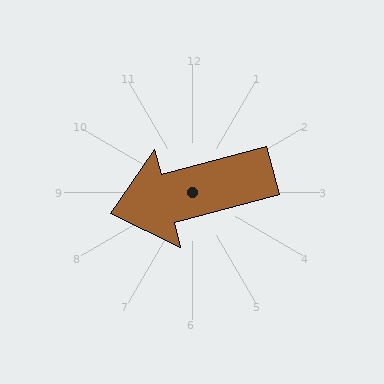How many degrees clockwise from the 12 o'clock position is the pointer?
Approximately 255 degrees.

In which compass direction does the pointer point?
West.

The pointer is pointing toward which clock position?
Roughly 9 o'clock.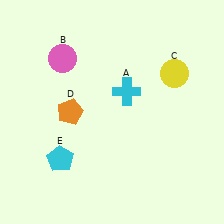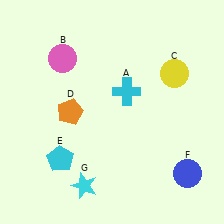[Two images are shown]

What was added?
A blue circle (F), a cyan star (G) were added in Image 2.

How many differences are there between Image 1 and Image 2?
There are 2 differences between the two images.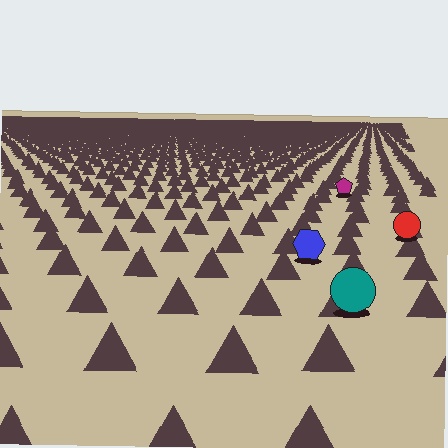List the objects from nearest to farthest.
From nearest to farthest: the teal circle, the blue hexagon, the red circle, the magenta pentagon.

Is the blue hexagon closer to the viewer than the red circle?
Yes. The blue hexagon is closer — you can tell from the texture gradient: the ground texture is coarser near it.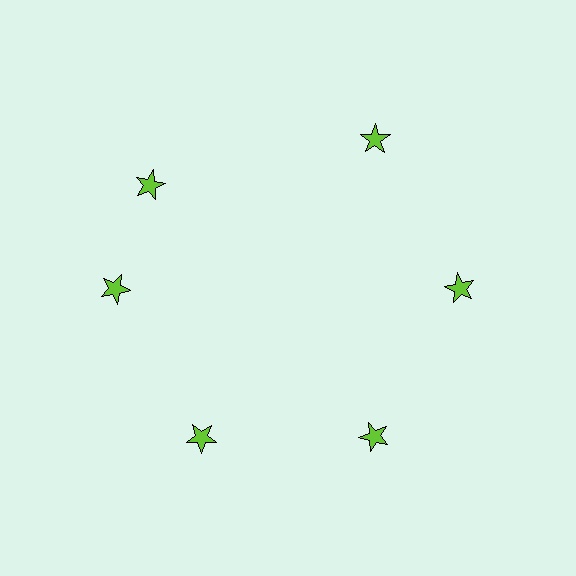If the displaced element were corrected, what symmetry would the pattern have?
It would have 6-fold rotational symmetry — the pattern would map onto itself every 60 degrees.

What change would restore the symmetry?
The symmetry would be restored by rotating it back into even spacing with its neighbors so that all 6 stars sit at equal angles and equal distance from the center.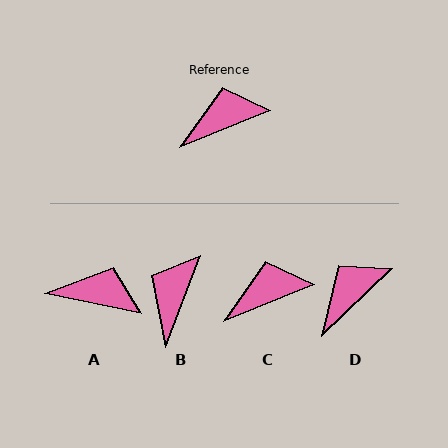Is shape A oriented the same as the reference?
No, it is off by about 34 degrees.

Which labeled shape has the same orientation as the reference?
C.